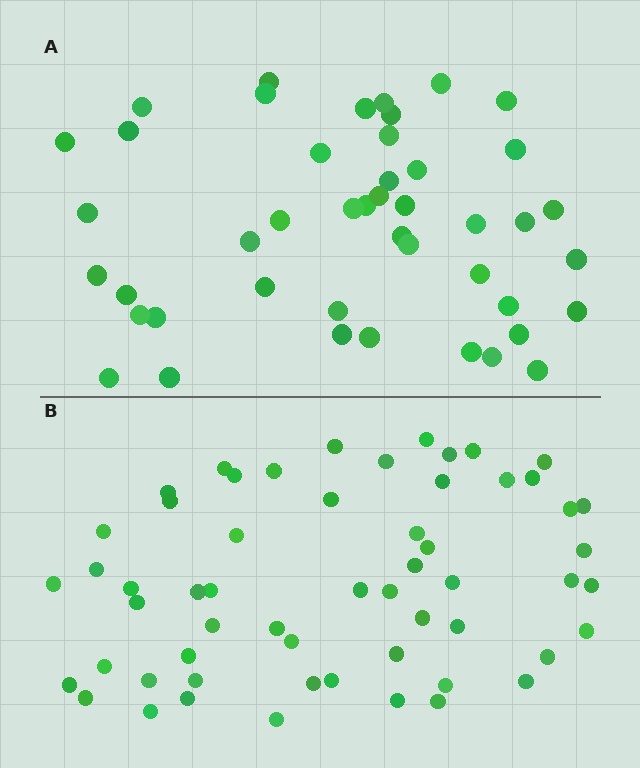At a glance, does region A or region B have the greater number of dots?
Region B (the bottom region) has more dots.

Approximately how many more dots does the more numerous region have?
Region B has roughly 12 or so more dots than region A.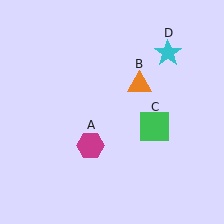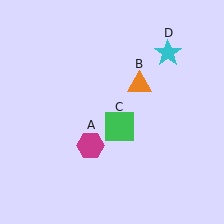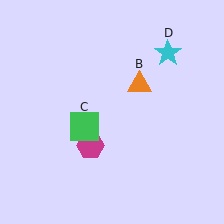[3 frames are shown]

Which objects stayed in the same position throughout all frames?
Magenta hexagon (object A) and orange triangle (object B) and cyan star (object D) remained stationary.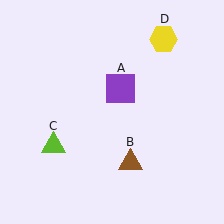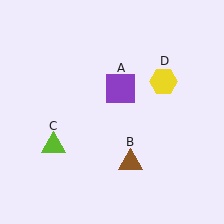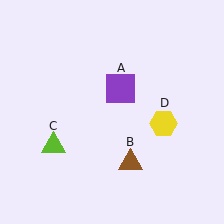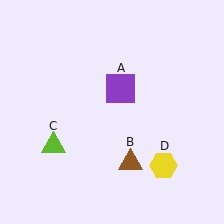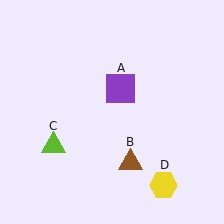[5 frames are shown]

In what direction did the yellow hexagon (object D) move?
The yellow hexagon (object D) moved down.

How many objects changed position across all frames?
1 object changed position: yellow hexagon (object D).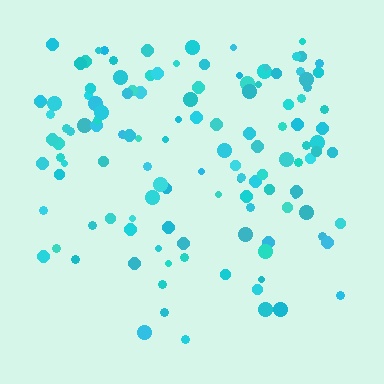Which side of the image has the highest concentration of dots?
The top.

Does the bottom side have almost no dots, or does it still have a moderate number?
Still a moderate number, just noticeably fewer than the top.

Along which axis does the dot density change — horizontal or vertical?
Vertical.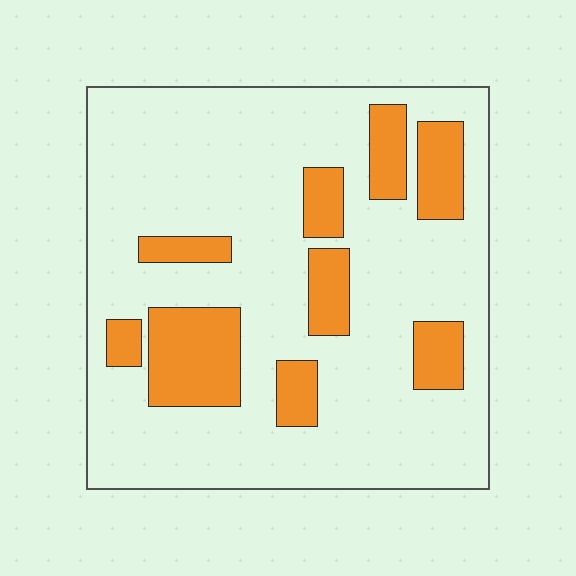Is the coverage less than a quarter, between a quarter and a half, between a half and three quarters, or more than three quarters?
Less than a quarter.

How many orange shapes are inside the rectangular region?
9.